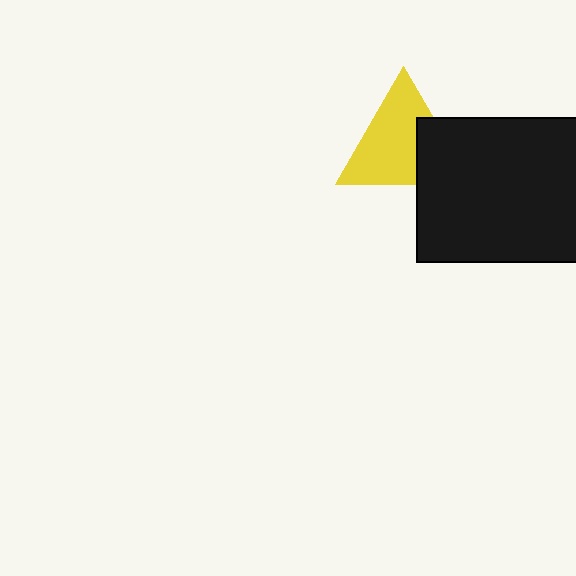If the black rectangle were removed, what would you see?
You would see the complete yellow triangle.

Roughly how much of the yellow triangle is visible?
Most of it is visible (roughly 69%).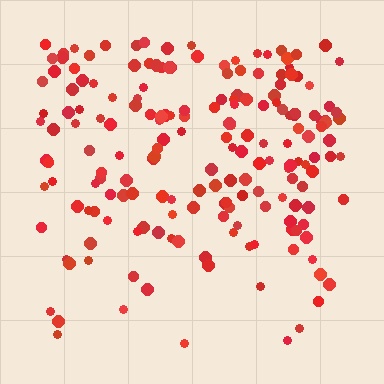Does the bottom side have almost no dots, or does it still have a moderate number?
Still a moderate number, just noticeably fewer than the top.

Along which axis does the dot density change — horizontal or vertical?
Vertical.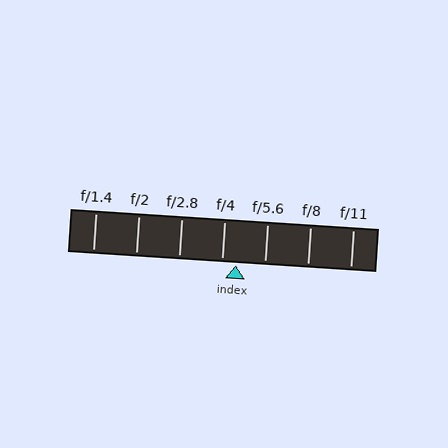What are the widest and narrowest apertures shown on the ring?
The widest aperture shown is f/1.4 and the narrowest is f/11.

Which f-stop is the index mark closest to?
The index mark is closest to f/4.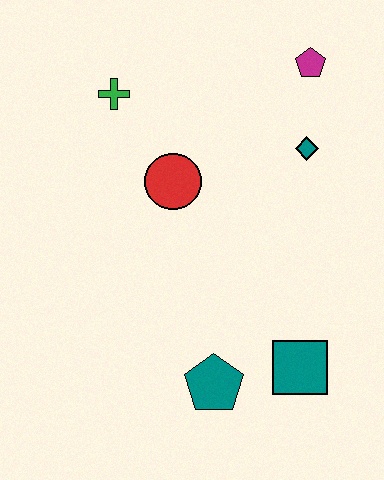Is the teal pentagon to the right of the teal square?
No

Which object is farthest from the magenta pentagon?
The teal pentagon is farthest from the magenta pentagon.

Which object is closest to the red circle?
The green cross is closest to the red circle.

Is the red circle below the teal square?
No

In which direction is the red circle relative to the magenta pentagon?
The red circle is to the left of the magenta pentagon.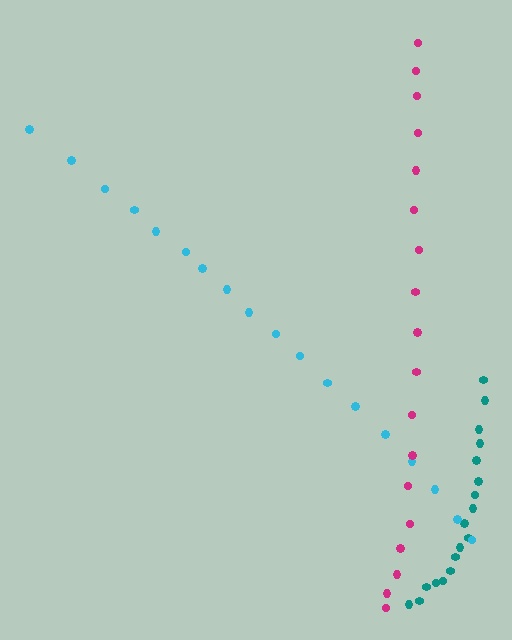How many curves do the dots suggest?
There are 3 distinct paths.